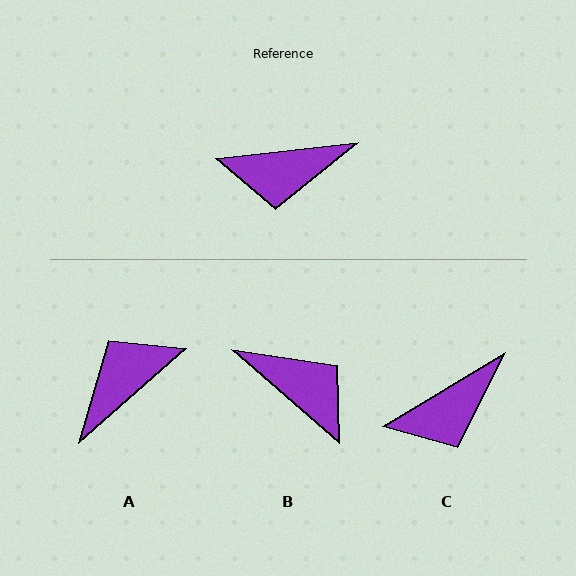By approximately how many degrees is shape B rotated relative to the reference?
Approximately 132 degrees counter-clockwise.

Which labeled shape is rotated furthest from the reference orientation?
A, about 145 degrees away.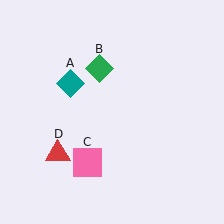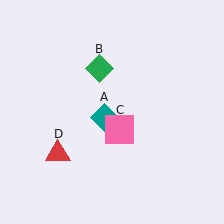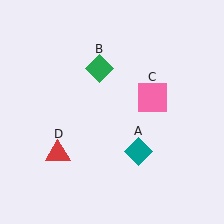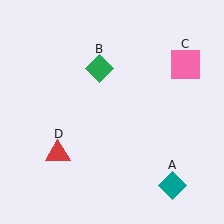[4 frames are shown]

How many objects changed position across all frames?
2 objects changed position: teal diamond (object A), pink square (object C).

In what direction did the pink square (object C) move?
The pink square (object C) moved up and to the right.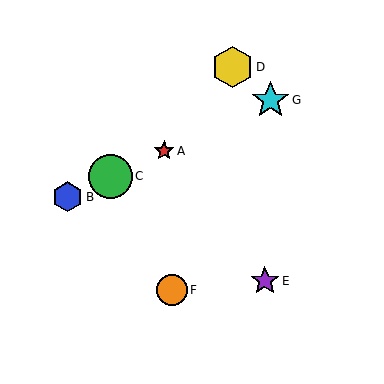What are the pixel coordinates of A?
Object A is at (164, 151).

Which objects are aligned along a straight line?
Objects A, B, C, G are aligned along a straight line.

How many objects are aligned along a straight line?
4 objects (A, B, C, G) are aligned along a straight line.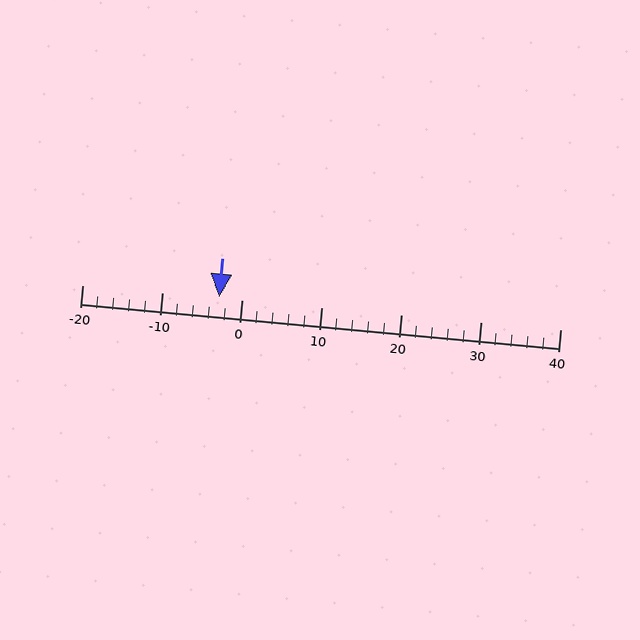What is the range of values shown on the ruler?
The ruler shows values from -20 to 40.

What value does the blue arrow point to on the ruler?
The blue arrow points to approximately -3.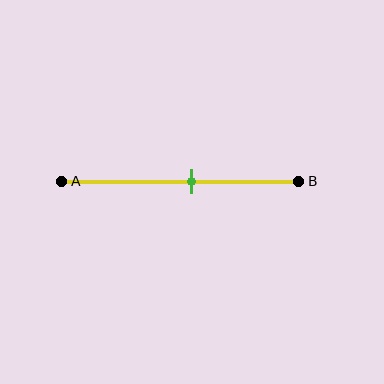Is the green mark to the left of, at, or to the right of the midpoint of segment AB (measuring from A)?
The green mark is to the right of the midpoint of segment AB.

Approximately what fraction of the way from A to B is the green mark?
The green mark is approximately 55% of the way from A to B.